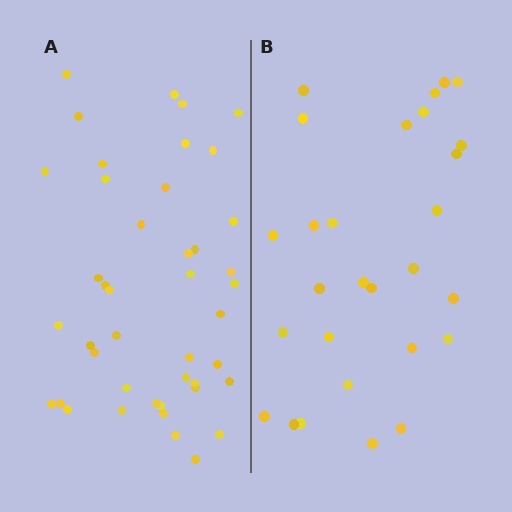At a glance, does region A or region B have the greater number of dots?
Region A (the left region) has more dots.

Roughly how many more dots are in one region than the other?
Region A has approximately 15 more dots than region B.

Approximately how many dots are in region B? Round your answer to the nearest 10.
About 30 dots. (The exact count is 28, which rounds to 30.)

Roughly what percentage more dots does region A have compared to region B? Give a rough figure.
About 55% more.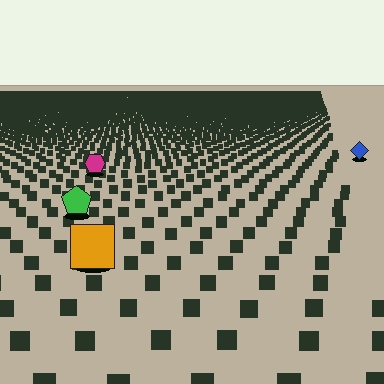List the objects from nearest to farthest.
From nearest to farthest: the orange square, the green pentagon, the magenta hexagon, the blue diamond.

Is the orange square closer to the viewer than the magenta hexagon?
Yes. The orange square is closer — you can tell from the texture gradient: the ground texture is coarser near it.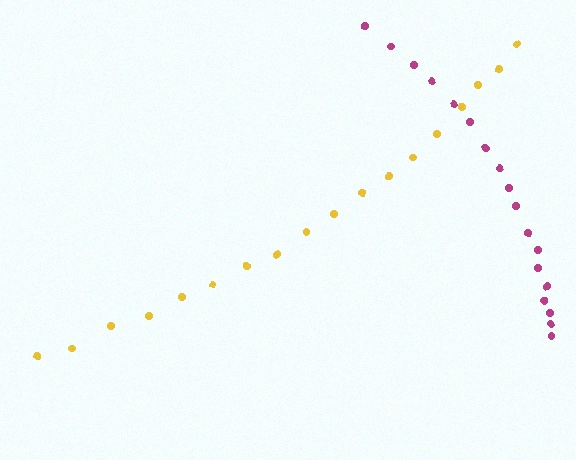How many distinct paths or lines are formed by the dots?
There are 2 distinct paths.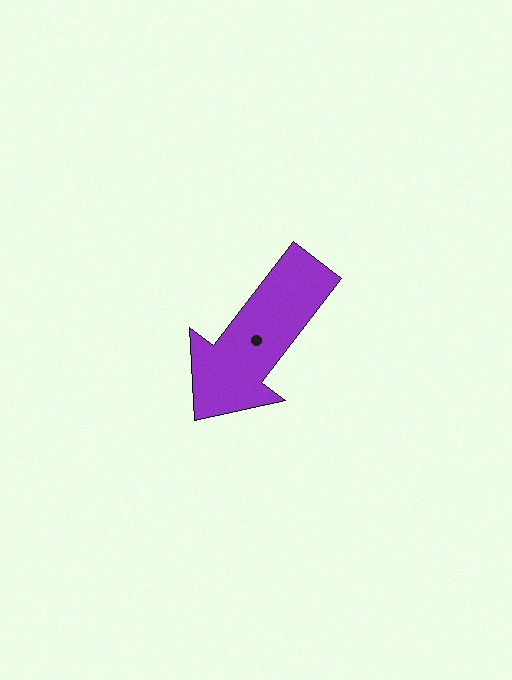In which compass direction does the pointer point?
Southwest.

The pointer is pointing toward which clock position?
Roughly 7 o'clock.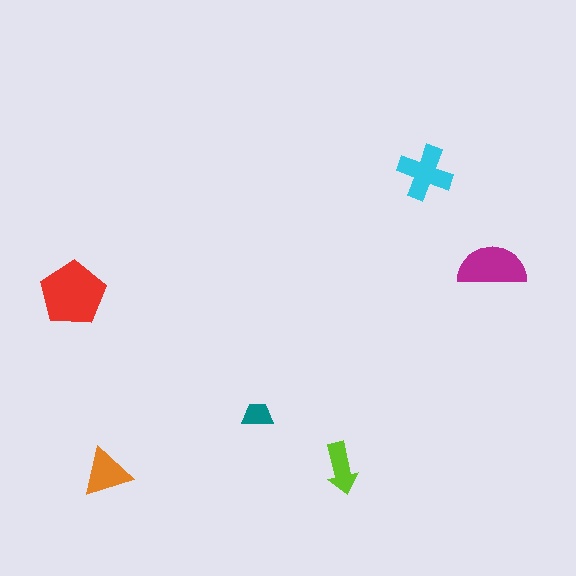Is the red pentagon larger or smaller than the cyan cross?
Larger.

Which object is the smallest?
The teal trapezoid.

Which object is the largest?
The red pentagon.